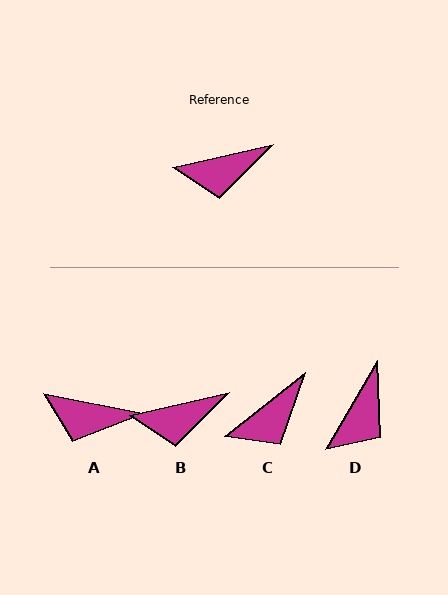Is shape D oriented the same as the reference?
No, it is off by about 47 degrees.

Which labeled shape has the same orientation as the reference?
B.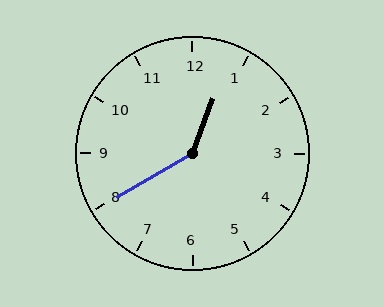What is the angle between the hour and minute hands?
Approximately 140 degrees.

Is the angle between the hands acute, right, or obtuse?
It is obtuse.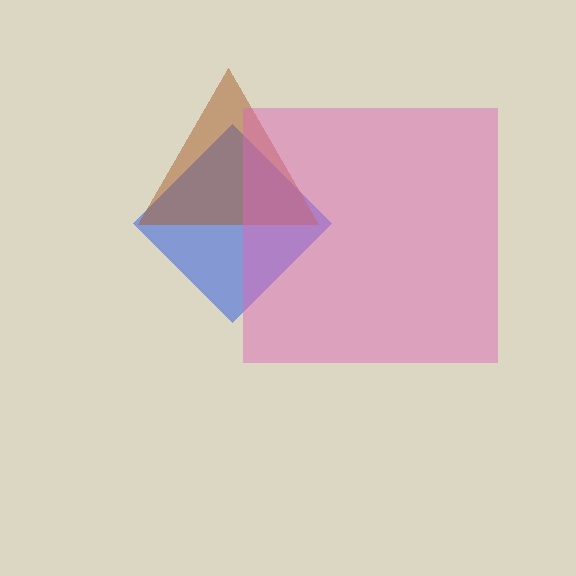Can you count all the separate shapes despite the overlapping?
Yes, there are 3 separate shapes.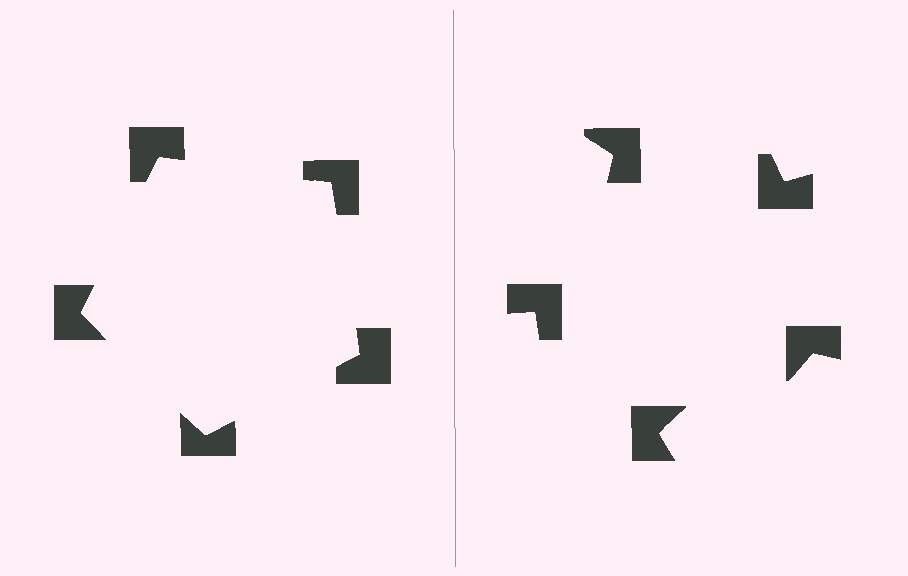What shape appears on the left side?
An illusory pentagon.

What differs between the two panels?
The notched squares are positioned identically on both sides; only the wedge orientations differ. On the left they align to a pentagon; on the right they are misaligned.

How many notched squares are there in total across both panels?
10 — 5 on each side.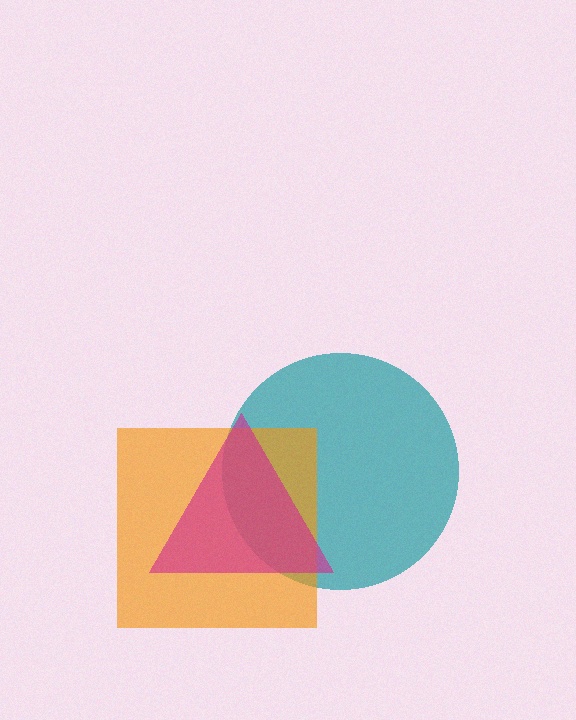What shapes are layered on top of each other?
The layered shapes are: a teal circle, an orange square, a magenta triangle.